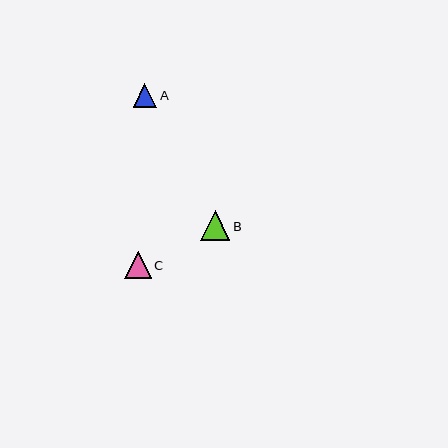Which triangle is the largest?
Triangle B is the largest with a size of approximately 30 pixels.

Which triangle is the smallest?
Triangle A is the smallest with a size of approximately 24 pixels.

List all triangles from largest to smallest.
From largest to smallest: B, C, A.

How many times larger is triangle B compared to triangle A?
Triangle B is approximately 1.3 times the size of triangle A.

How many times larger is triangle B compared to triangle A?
Triangle B is approximately 1.3 times the size of triangle A.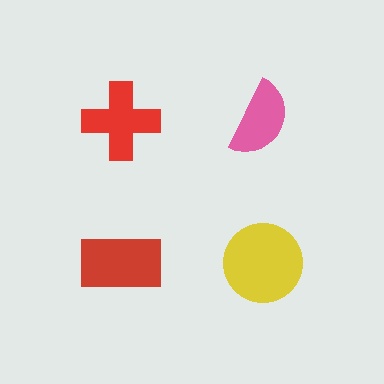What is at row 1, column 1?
A red cross.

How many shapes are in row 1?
2 shapes.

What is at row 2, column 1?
A red rectangle.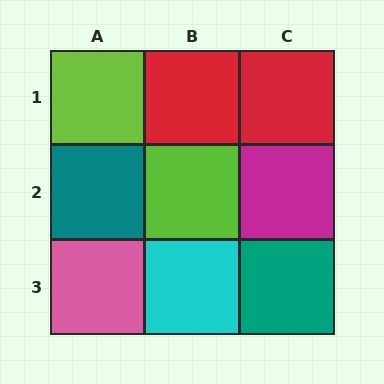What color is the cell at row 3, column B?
Cyan.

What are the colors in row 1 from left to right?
Lime, red, red.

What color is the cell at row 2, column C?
Magenta.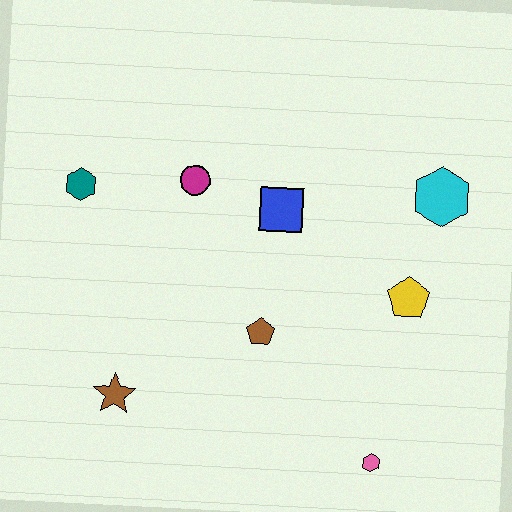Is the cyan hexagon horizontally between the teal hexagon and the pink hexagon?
No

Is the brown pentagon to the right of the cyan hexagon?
No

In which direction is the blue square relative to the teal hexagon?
The blue square is to the right of the teal hexagon.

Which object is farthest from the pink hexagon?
The teal hexagon is farthest from the pink hexagon.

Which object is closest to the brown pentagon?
The blue square is closest to the brown pentagon.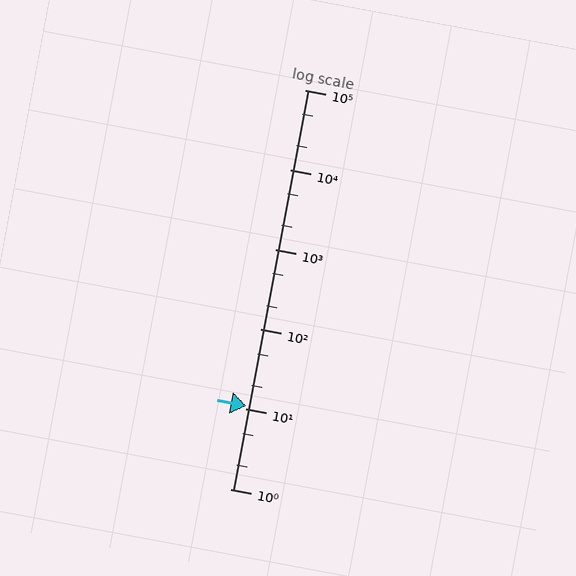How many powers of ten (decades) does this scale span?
The scale spans 5 decades, from 1 to 100000.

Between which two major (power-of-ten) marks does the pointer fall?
The pointer is between 10 and 100.